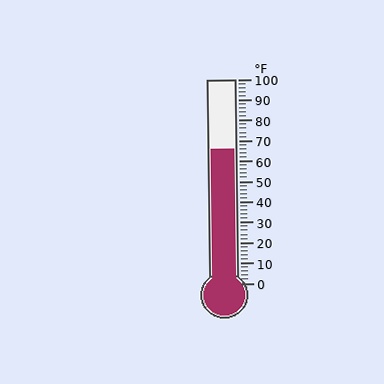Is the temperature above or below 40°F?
The temperature is above 40°F.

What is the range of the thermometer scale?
The thermometer scale ranges from 0°F to 100°F.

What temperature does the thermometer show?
The thermometer shows approximately 66°F.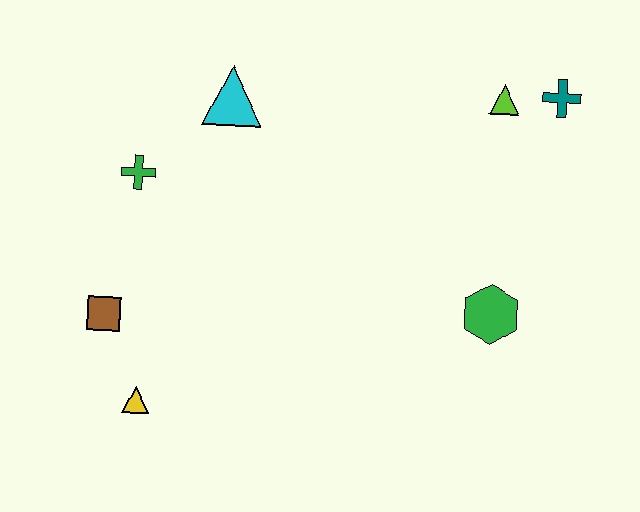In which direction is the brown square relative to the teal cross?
The brown square is to the left of the teal cross.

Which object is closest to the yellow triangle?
The brown square is closest to the yellow triangle.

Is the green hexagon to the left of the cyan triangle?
No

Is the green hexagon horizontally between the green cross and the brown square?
No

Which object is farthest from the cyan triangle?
The green hexagon is farthest from the cyan triangle.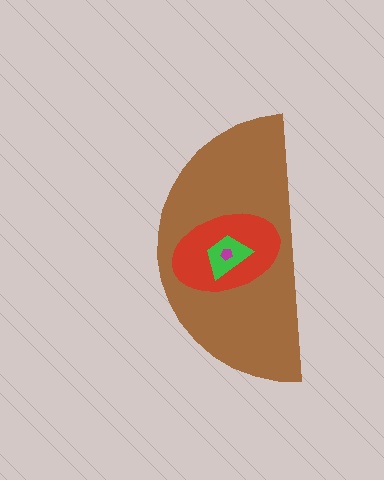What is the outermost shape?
The brown semicircle.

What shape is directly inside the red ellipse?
The green trapezoid.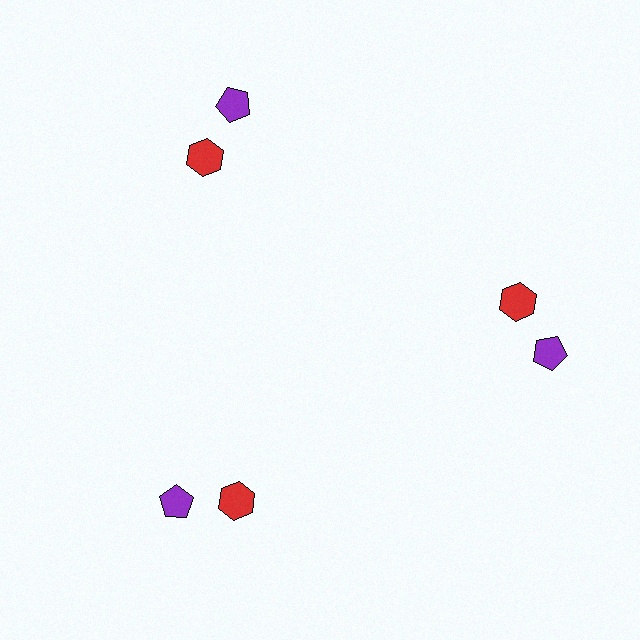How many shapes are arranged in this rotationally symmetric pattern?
There are 6 shapes, arranged in 3 groups of 2.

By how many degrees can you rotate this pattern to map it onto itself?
The pattern maps onto itself every 120 degrees of rotation.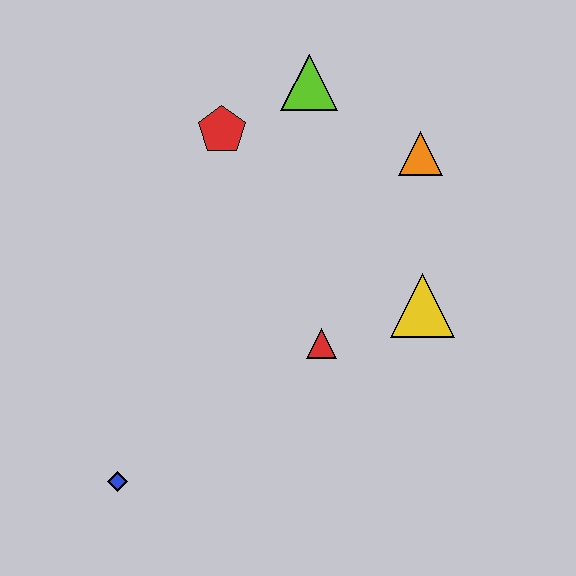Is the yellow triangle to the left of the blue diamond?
No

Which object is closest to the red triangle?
The yellow triangle is closest to the red triangle.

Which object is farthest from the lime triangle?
The blue diamond is farthest from the lime triangle.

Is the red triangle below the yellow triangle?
Yes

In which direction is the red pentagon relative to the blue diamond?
The red pentagon is above the blue diamond.